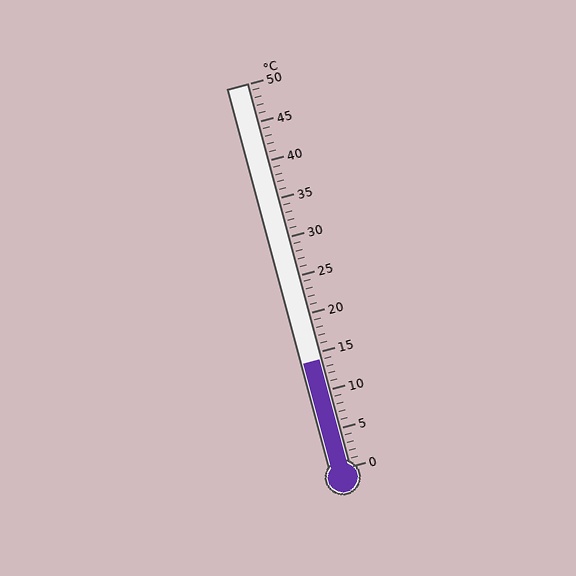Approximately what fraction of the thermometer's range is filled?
The thermometer is filled to approximately 30% of its range.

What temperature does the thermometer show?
The thermometer shows approximately 14°C.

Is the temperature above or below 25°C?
The temperature is below 25°C.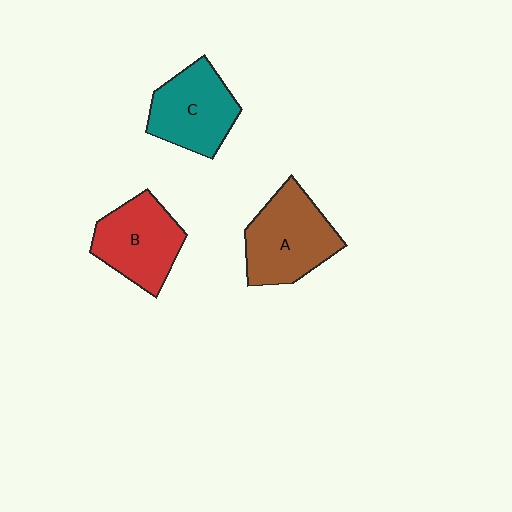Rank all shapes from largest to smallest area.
From largest to smallest: A (brown), B (red), C (teal).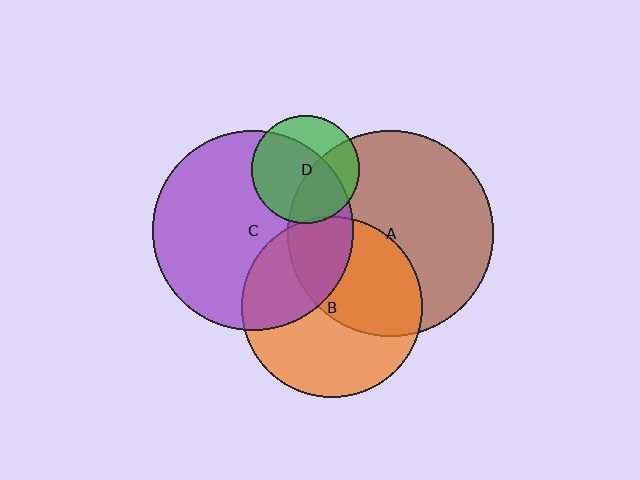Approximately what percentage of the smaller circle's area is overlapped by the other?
Approximately 45%.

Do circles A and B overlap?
Yes.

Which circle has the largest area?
Circle A (brown).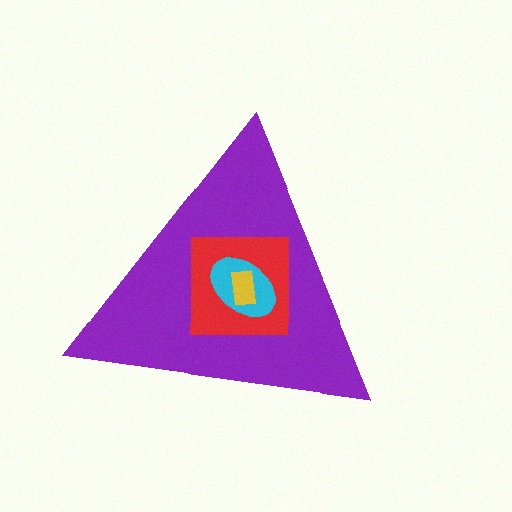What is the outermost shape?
The purple triangle.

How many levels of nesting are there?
4.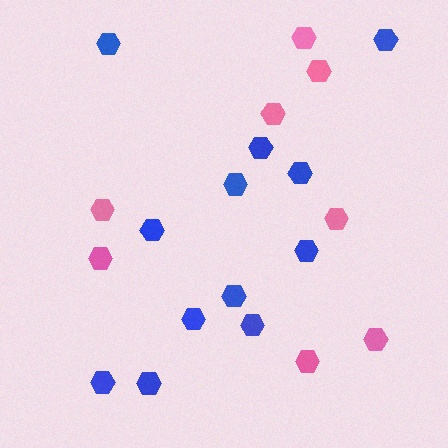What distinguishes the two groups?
There are 2 groups: one group of pink hexagons (8) and one group of blue hexagons (12).